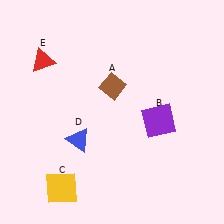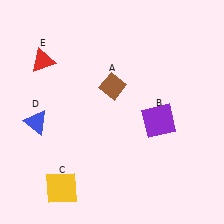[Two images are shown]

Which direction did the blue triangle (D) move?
The blue triangle (D) moved left.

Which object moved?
The blue triangle (D) moved left.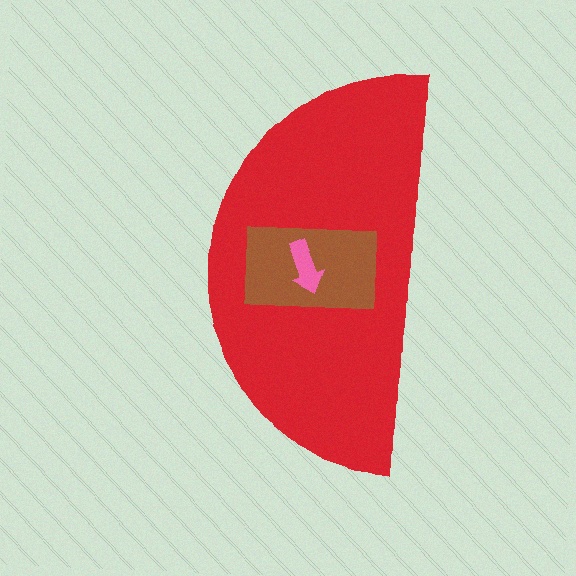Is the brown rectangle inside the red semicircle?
Yes.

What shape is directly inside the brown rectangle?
The pink arrow.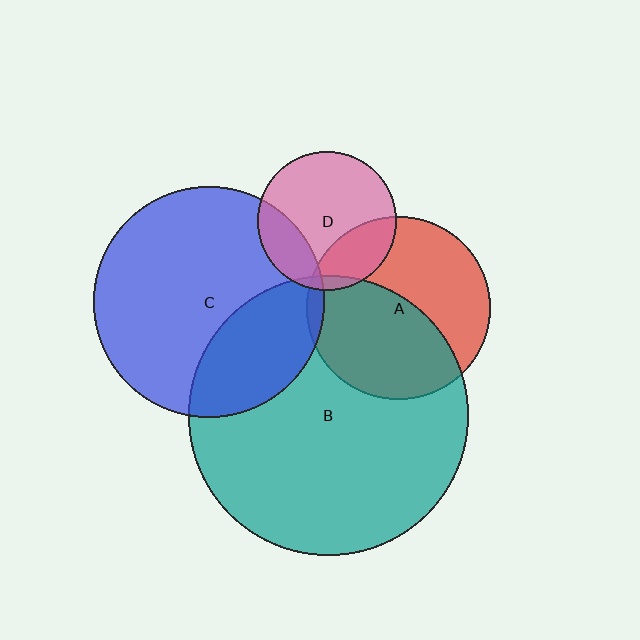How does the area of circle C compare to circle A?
Approximately 1.6 times.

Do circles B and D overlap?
Yes.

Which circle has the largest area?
Circle B (teal).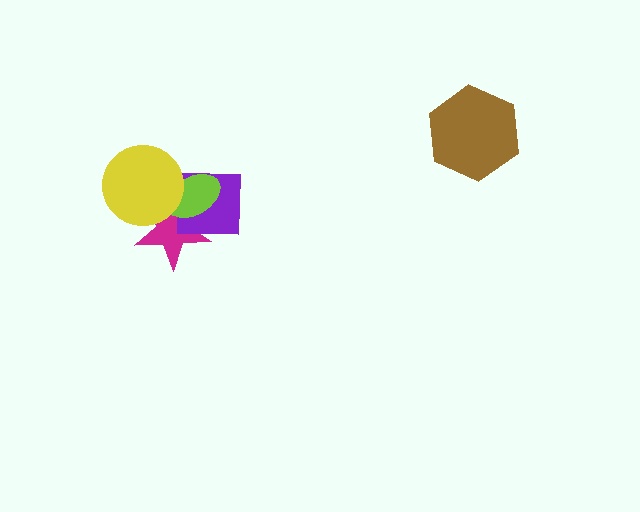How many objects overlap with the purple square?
3 objects overlap with the purple square.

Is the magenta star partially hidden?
Yes, it is partially covered by another shape.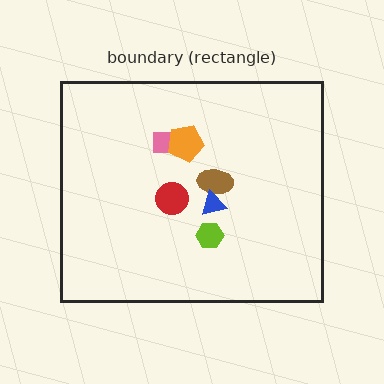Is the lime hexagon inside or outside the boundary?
Inside.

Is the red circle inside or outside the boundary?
Inside.